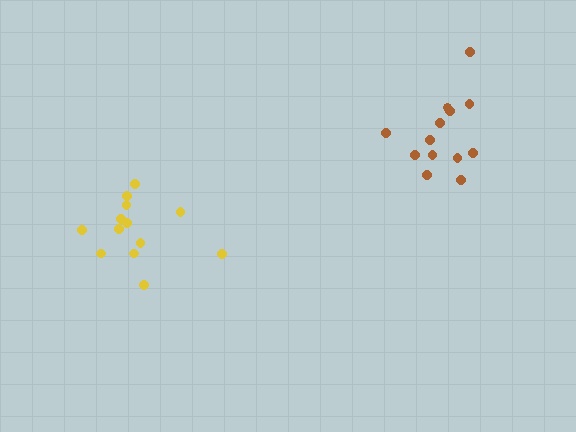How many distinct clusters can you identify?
There are 2 distinct clusters.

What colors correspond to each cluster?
The clusters are colored: brown, yellow.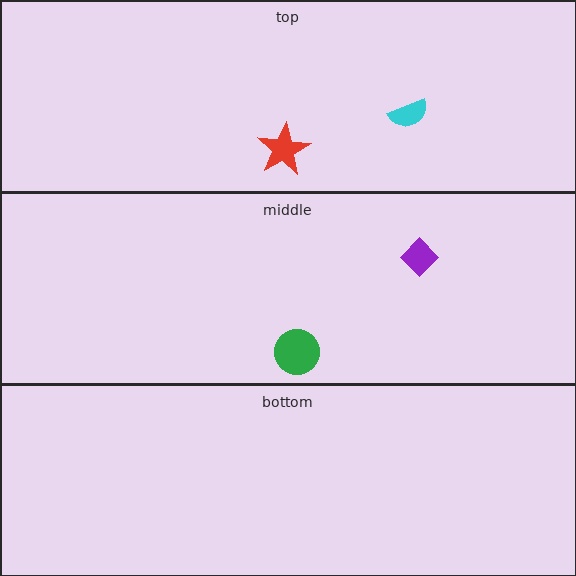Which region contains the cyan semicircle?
The top region.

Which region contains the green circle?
The middle region.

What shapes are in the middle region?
The purple diamond, the green circle.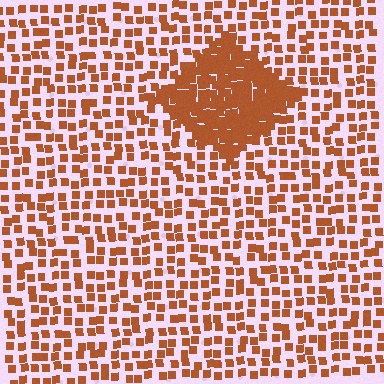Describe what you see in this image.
The image contains small brown elements arranged at two different densities. A diamond-shaped region is visible where the elements are more densely packed than the surrounding area.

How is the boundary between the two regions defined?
The boundary is defined by a change in element density (approximately 2.8x ratio). All elements are the same color, size, and shape.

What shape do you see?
I see a diamond.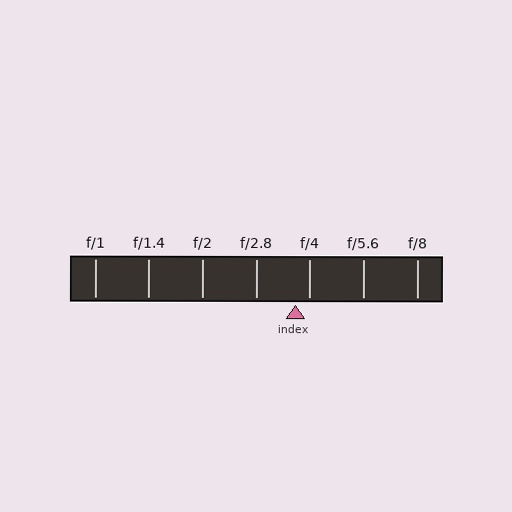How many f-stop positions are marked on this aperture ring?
There are 7 f-stop positions marked.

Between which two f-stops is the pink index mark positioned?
The index mark is between f/2.8 and f/4.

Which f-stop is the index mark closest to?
The index mark is closest to f/4.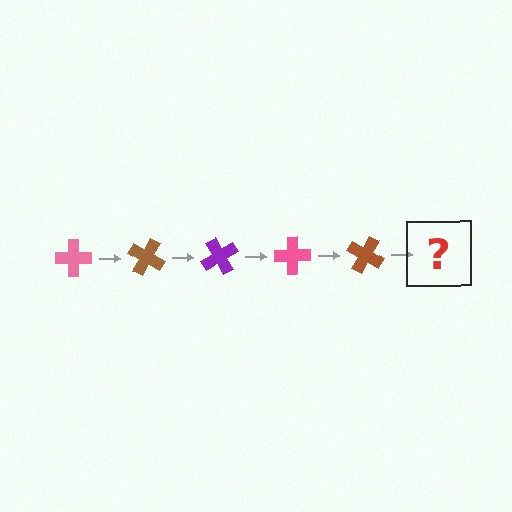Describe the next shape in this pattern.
It should be a purple cross, rotated 150 degrees from the start.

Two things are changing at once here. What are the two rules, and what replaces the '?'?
The two rules are that it rotates 30 degrees each step and the color cycles through pink, brown, and purple. The '?' should be a purple cross, rotated 150 degrees from the start.